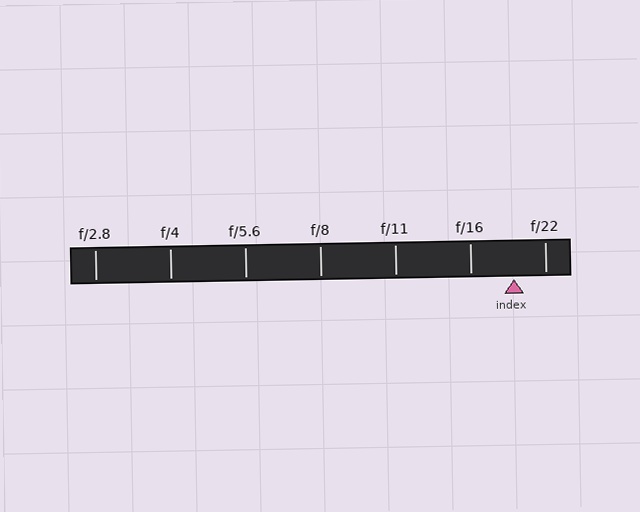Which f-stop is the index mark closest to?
The index mark is closest to f/22.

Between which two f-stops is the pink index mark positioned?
The index mark is between f/16 and f/22.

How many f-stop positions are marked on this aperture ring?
There are 7 f-stop positions marked.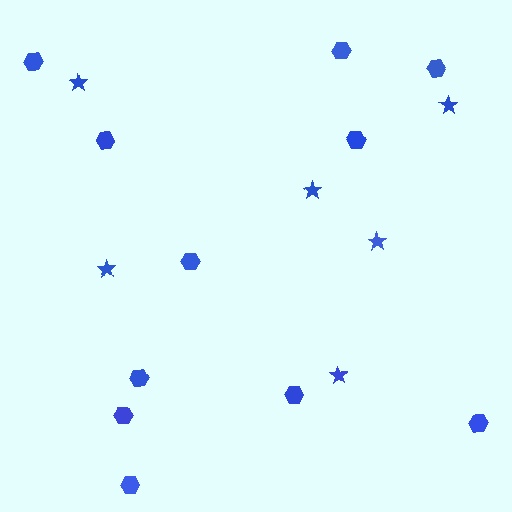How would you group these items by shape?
There are 2 groups: one group of hexagons (11) and one group of stars (6).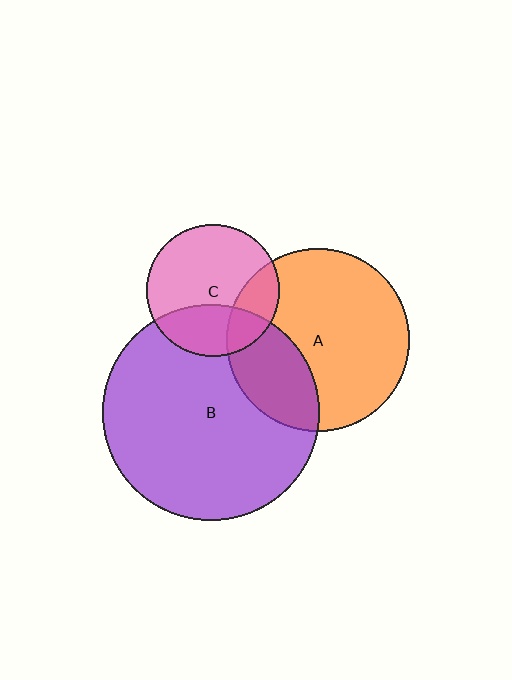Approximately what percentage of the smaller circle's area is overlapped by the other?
Approximately 20%.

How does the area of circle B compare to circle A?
Approximately 1.4 times.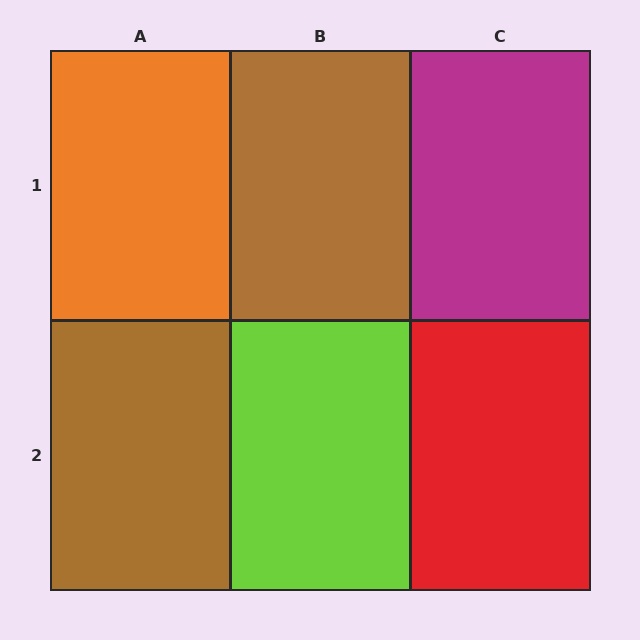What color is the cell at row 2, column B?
Lime.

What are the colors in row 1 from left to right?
Orange, brown, magenta.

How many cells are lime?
1 cell is lime.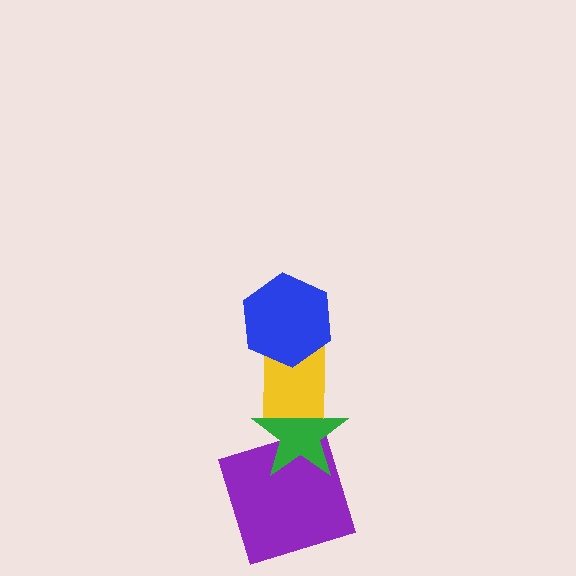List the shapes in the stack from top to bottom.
From top to bottom: the blue hexagon, the yellow rectangle, the green star, the purple square.